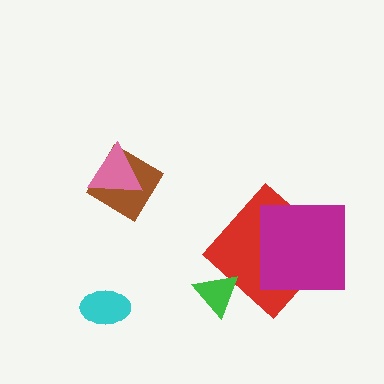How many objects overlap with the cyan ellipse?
0 objects overlap with the cyan ellipse.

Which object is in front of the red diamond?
The magenta square is in front of the red diamond.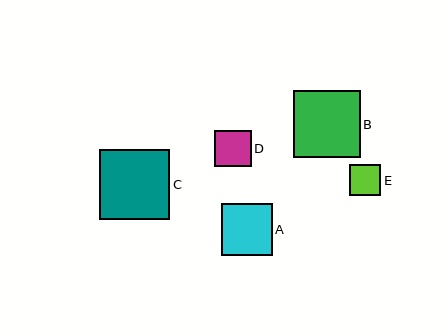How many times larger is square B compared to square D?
Square B is approximately 1.8 times the size of square D.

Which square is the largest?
Square C is the largest with a size of approximately 70 pixels.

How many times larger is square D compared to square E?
Square D is approximately 1.2 times the size of square E.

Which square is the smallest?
Square E is the smallest with a size of approximately 31 pixels.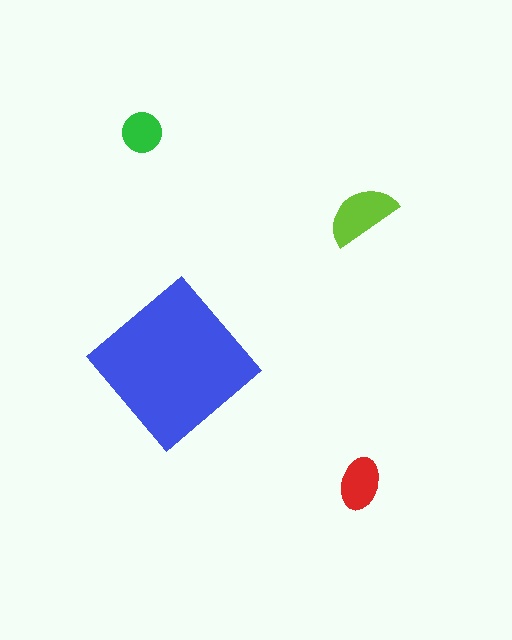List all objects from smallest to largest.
The green circle, the red ellipse, the lime semicircle, the blue diamond.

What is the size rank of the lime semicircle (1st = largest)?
2nd.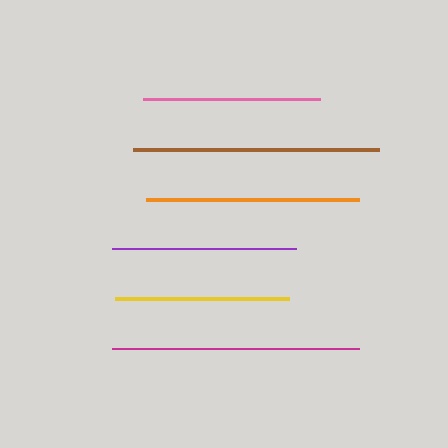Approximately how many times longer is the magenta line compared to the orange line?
The magenta line is approximately 1.2 times the length of the orange line.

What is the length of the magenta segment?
The magenta segment is approximately 247 pixels long.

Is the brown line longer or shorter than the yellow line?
The brown line is longer than the yellow line.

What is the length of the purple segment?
The purple segment is approximately 184 pixels long.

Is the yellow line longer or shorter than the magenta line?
The magenta line is longer than the yellow line.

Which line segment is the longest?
The magenta line is the longest at approximately 247 pixels.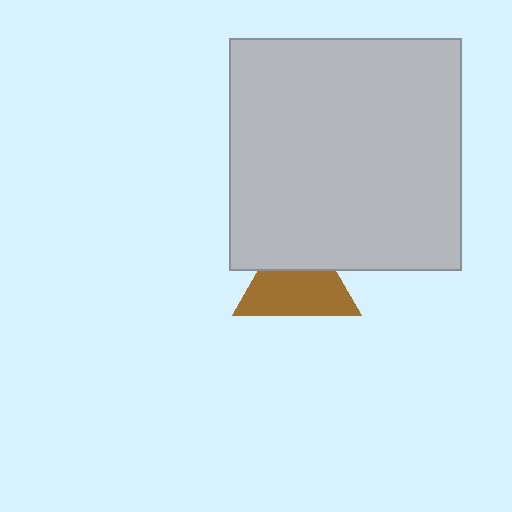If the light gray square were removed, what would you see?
You would see the complete brown triangle.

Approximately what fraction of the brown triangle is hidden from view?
Roughly 37% of the brown triangle is hidden behind the light gray square.